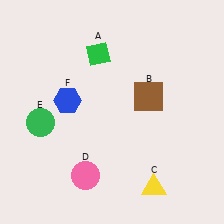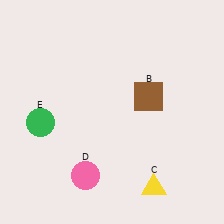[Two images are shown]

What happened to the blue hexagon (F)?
The blue hexagon (F) was removed in Image 2. It was in the top-left area of Image 1.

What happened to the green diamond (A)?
The green diamond (A) was removed in Image 2. It was in the top-left area of Image 1.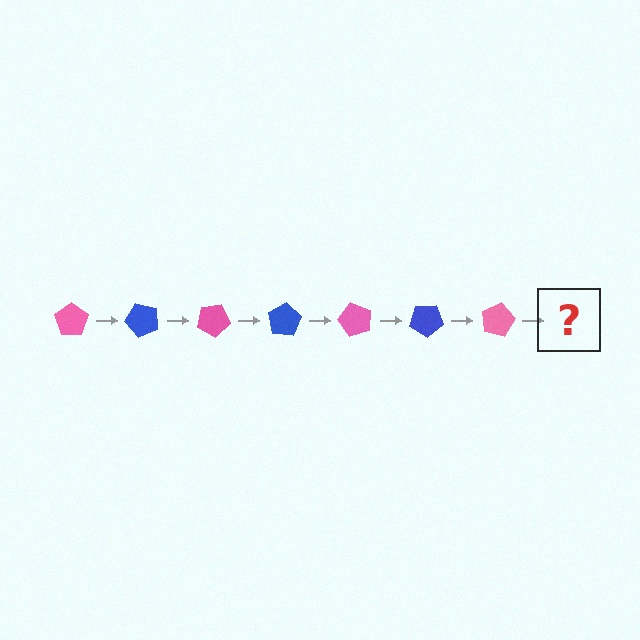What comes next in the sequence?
The next element should be a blue pentagon, rotated 350 degrees from the start.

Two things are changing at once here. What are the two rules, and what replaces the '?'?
The two rules are that it rotates 50 degrees each step and the color cycles through pink and blue. The '?' should be a blue pentagon, rotated 350 degrees from the start.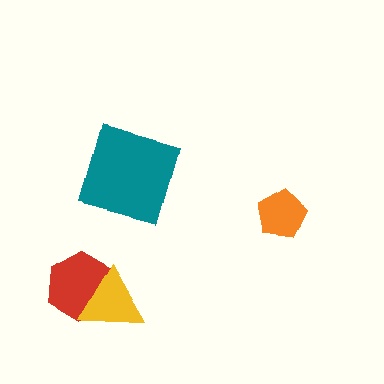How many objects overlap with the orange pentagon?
0 objects overlap with the orange pentagon.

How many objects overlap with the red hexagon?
1 object overlaps with the red hexagon.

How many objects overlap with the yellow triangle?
1 object overlaps with the yellow triangle.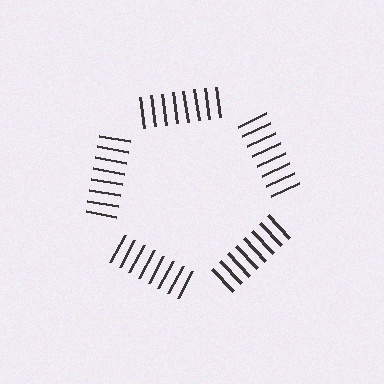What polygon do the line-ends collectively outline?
An illusory pentagon — the line segments terminate on its edges but no continuous stroke is drawn.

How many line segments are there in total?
40 — 8 along each of the 5 edges.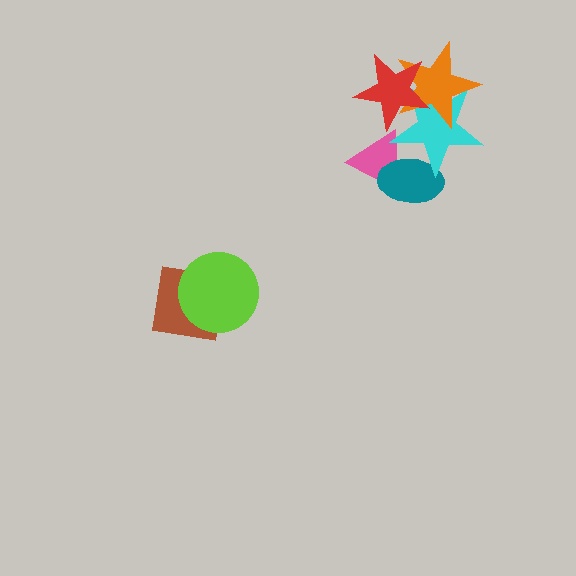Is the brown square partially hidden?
Yes, it is partially covered by another shape.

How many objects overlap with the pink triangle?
2 objects overlap with the pink triangle.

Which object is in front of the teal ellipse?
The cyan star is in front of the teal ellipse.